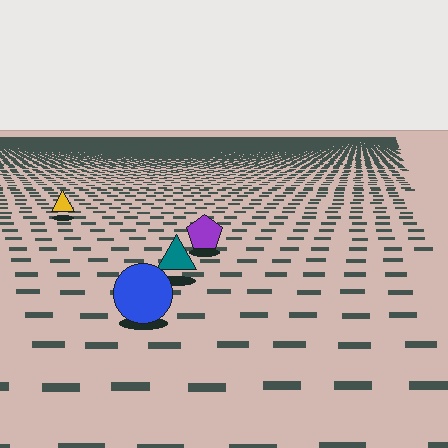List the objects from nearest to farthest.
From nearest to farthest: the blue circle, the teal triangle, the purple pentagon, the yellow triangle.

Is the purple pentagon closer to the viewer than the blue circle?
No. The blue circle is closer — you can tell from the texture gradient: the ground texture is coarser near it.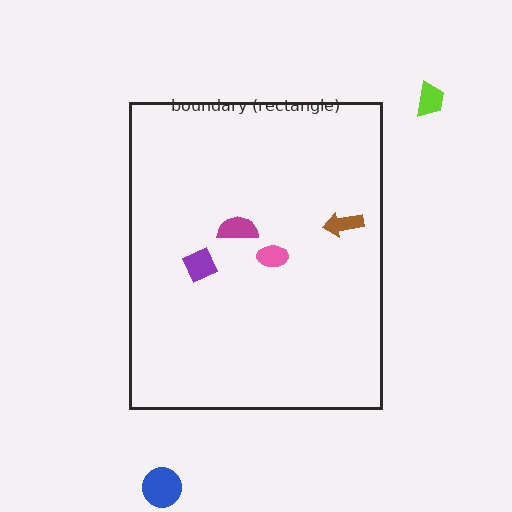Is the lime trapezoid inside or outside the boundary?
Outside.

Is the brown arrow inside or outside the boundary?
Inside.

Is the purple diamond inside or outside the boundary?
Inside.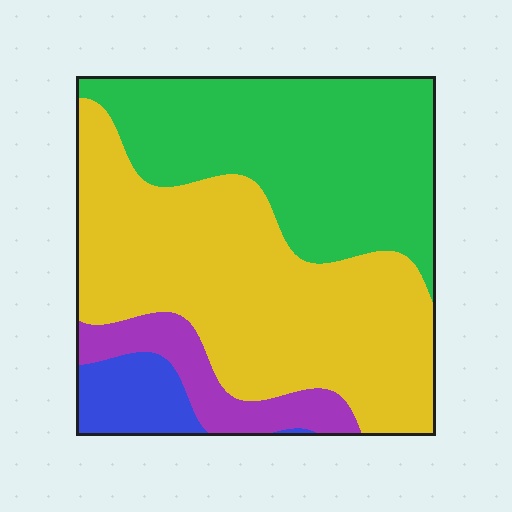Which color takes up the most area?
Yellow, at roughly 45%.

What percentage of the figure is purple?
Purple covers roughly 10% of the figure.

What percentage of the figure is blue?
Blue takes up less than a quarter of the figure.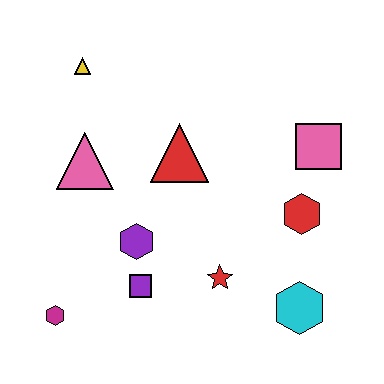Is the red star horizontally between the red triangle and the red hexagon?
Yes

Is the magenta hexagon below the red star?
Yes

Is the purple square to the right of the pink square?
No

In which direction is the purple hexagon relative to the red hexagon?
The purple hexagon is to the left of the red hexagon.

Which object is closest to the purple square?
The purple hexagon is closest to the purple square.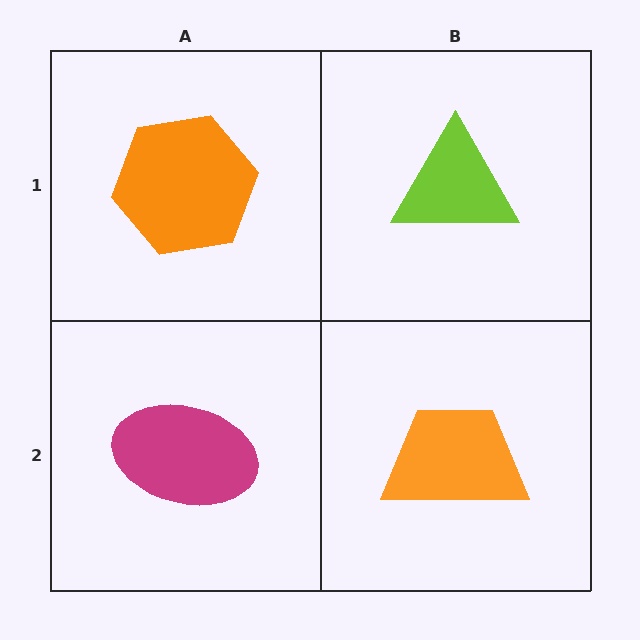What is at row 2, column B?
An orange trapezoid.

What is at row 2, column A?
A magenta ellipse.